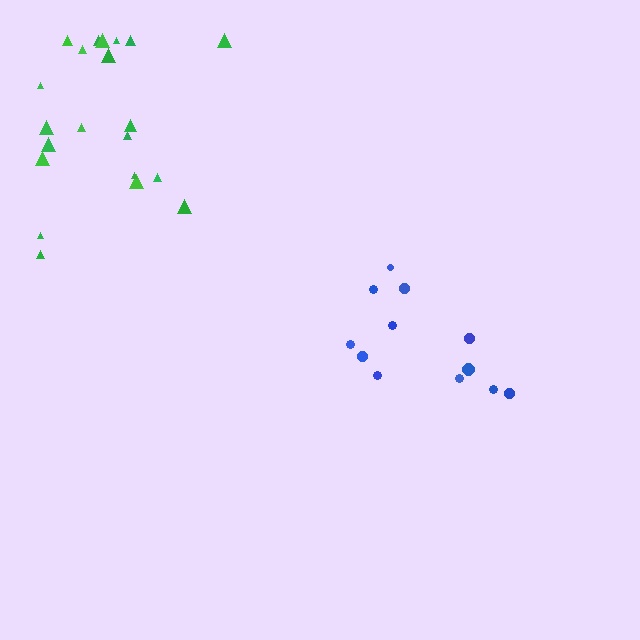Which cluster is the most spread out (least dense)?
Green.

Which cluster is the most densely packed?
Blue.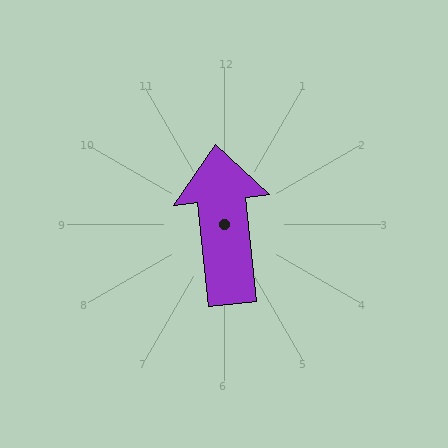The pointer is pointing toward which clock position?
Roughly 12 o'clock.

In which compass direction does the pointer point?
North.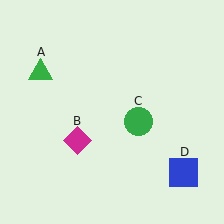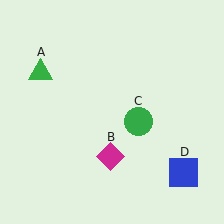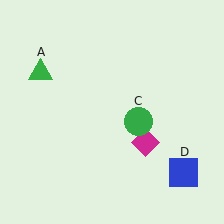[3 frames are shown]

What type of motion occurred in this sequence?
The magenta diamond (object B) rotated counterclockwise around the center of the scene.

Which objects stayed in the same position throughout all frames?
Green triangle (object A) and green circle (object C) and blue square (object D) remained stationary.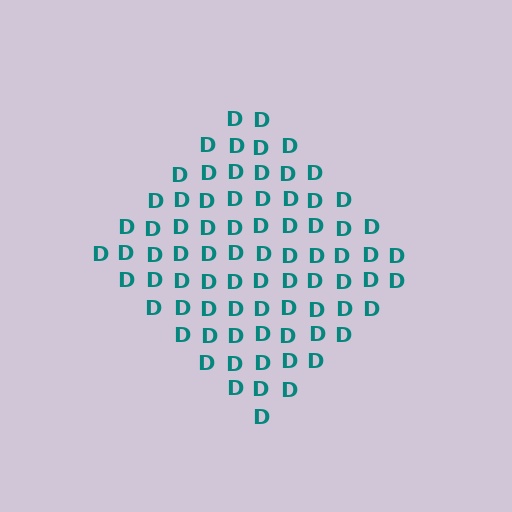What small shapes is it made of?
It is made of small letter D's.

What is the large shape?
The large shape is a diamond.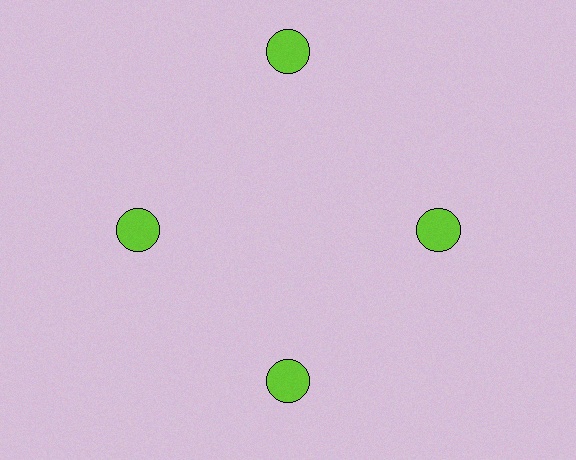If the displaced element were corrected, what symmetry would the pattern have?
It would have 4-fold rotational symmetry — the pattern would map onto itself every 90 degrees.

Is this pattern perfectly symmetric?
No. The 4 lime circles are arranged in a ring, but one element near the 12 o'clock position is pushed outward from the center, breaking the 4-fold rotational symmetry.